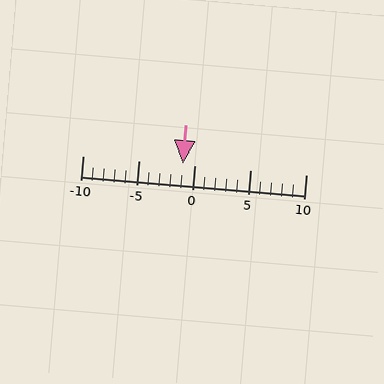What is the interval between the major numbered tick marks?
The major tick marks are spaced 5 units apart.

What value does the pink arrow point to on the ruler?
The pink arrow points to approximately -1.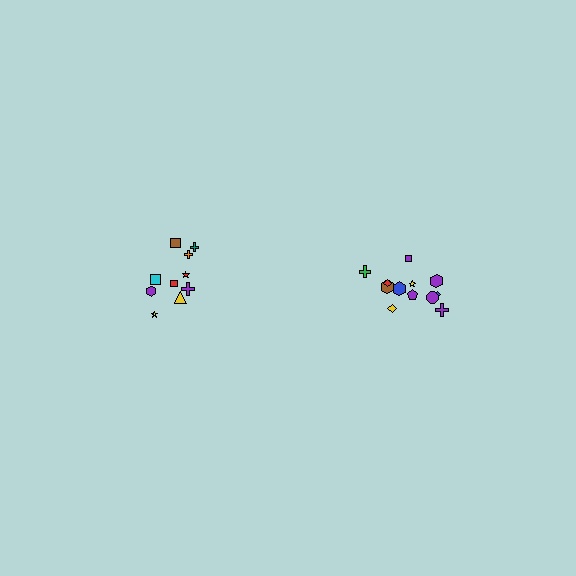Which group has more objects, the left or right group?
The right group.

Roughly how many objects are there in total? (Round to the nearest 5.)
Roughly 20 objects in total.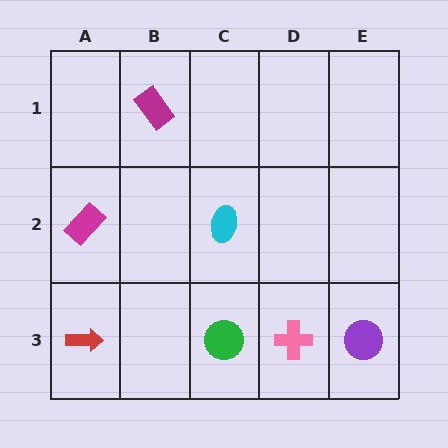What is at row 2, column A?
A magenta rectangle.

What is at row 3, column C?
A green circle.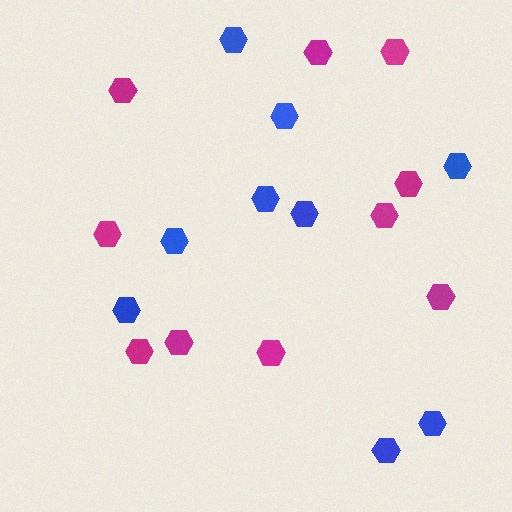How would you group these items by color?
There are 2 groups: one group of blue hexagons (9) and one group of magenta hexagons (10).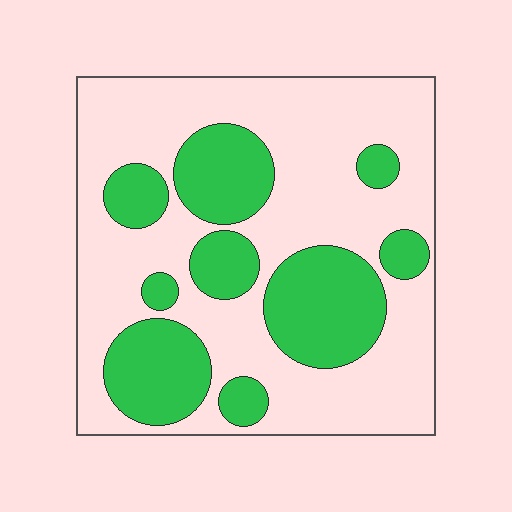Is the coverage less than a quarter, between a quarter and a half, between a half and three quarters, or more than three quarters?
Between a quarter and a half.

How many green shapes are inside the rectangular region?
9.